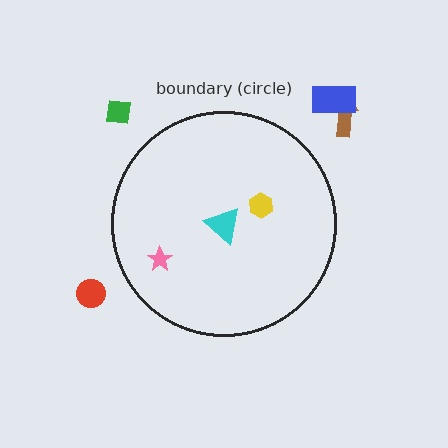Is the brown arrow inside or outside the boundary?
Outside.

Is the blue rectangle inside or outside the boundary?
Outside.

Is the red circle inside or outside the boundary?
Outside.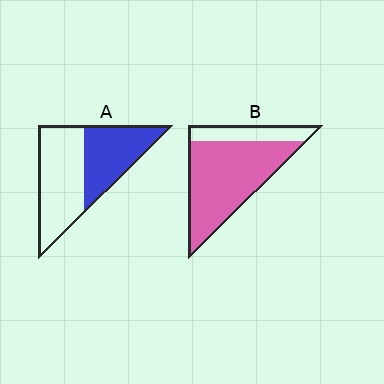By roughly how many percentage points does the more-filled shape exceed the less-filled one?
By roughly 35 percentage points (B over A).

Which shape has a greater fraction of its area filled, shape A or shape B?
Shape B.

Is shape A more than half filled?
No.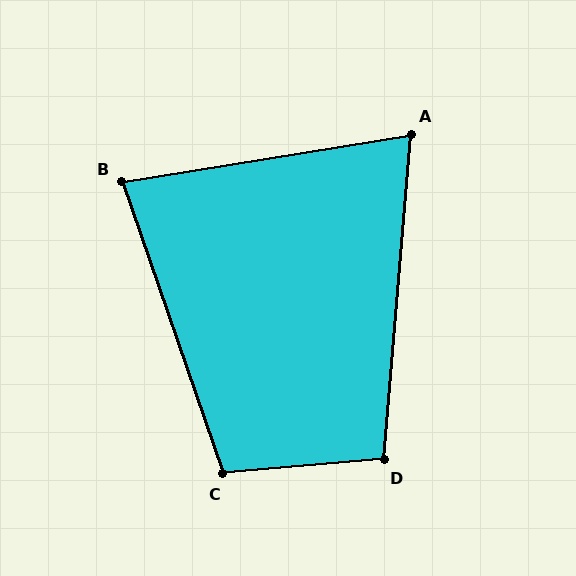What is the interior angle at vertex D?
Approximately 100 degrees (obtuse).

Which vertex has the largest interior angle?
C, at approximately 104 degrees.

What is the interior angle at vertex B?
Approximately 80 degrees (acute).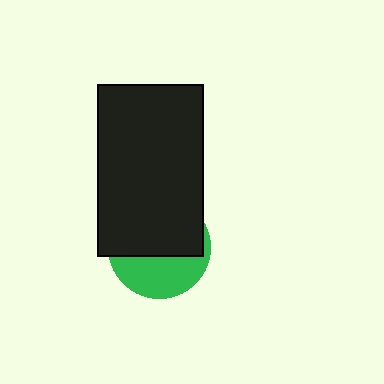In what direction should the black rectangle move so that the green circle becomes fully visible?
The black rectangle should move up. That is the shortest direction to clear the overlap and leave the green circle fully visible.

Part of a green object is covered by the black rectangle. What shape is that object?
It is a circle.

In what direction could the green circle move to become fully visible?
The green circle could move down. That would shift it out from behind the black rectangle entirely.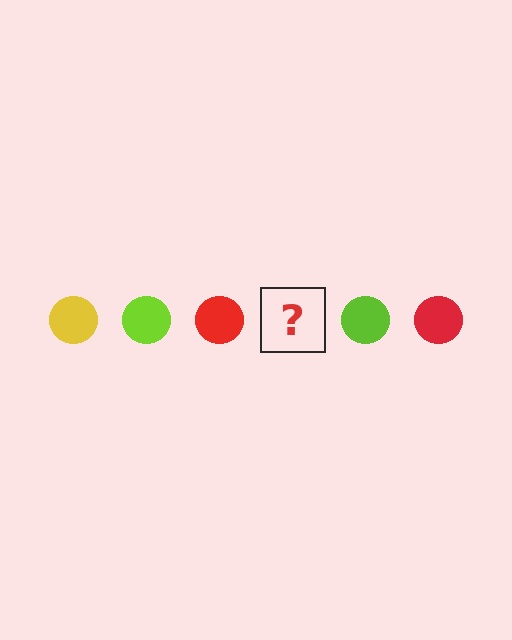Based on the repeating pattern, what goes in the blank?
The blank should be a yellow circle.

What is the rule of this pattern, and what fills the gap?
The rule is that the pattern cycles through yellow, lime, red circles. The gap should be filled with a yellow circle.